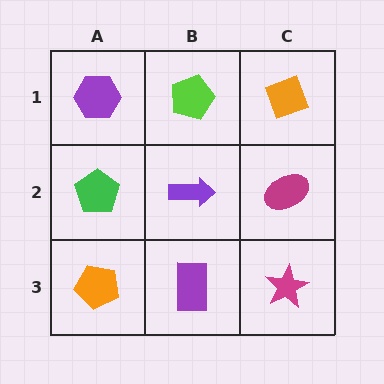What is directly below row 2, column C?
A magenta star.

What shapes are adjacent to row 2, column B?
A lime pentagon (row 1, column B), a purple rectangle (row 3, column B), a green pentagon (row 2, column A), a magenta ellipse (row 2, column C).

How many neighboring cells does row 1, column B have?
3.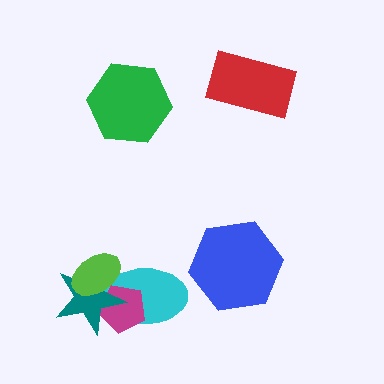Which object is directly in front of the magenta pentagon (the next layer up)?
The teal star is directly in front of the magenta pentagon.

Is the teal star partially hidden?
Yes, it is partially covered by another shape.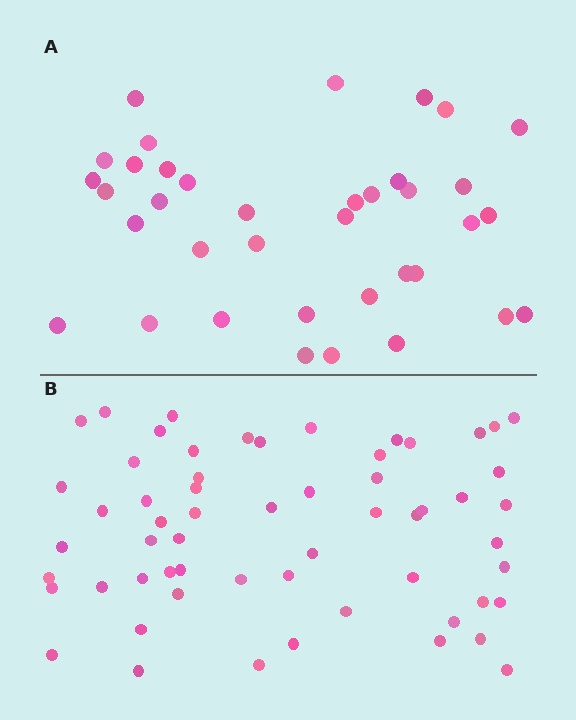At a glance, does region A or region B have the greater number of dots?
Region B (the bottom region) has more dots.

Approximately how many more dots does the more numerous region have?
Region B has approximately 20 more dots than region A.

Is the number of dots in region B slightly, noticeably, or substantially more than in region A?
Region B has substantially more. The ratio is roughly 1.6 to 1.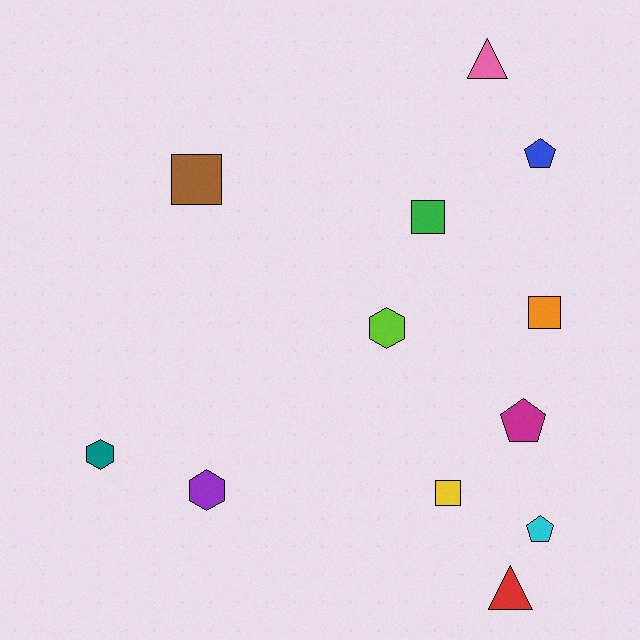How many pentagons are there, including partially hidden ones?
There are 3 pentagons.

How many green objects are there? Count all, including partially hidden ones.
There is 1 green object.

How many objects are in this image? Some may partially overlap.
There are 12 objects.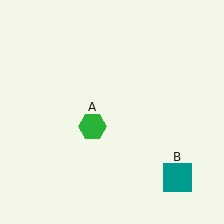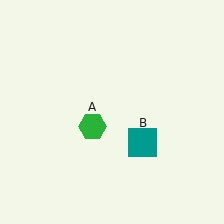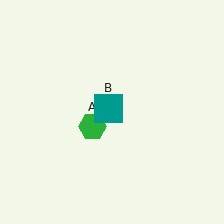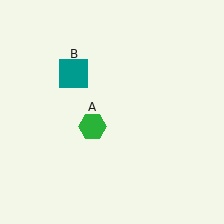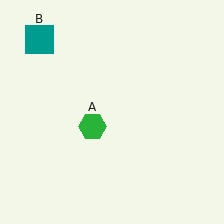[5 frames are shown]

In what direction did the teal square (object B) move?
The teal square (object B) moved up and to the left.